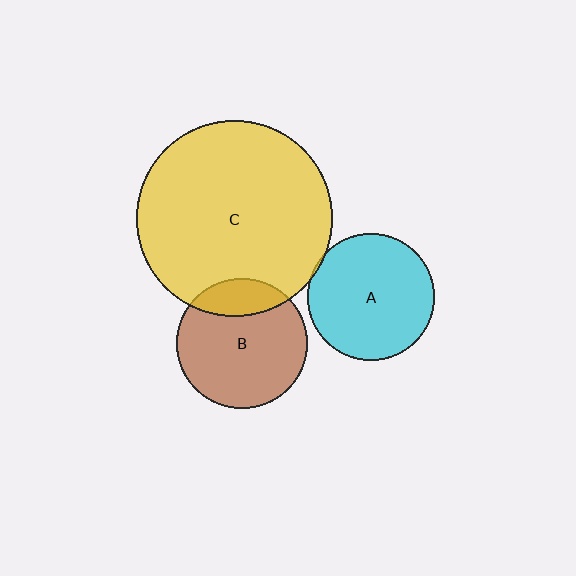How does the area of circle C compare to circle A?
Approximately 2.4 times.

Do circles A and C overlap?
Yes.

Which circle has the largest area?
Circle C (yellow).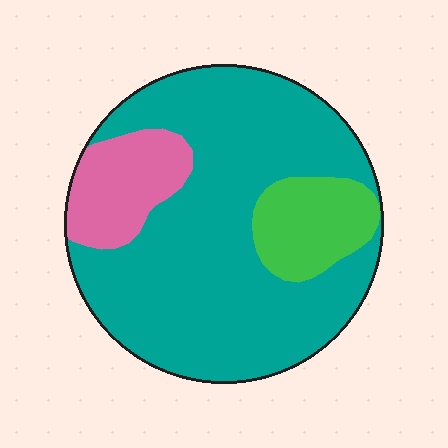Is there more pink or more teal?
Teal.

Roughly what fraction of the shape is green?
Green takes up about one eighth (1/8) of the shape.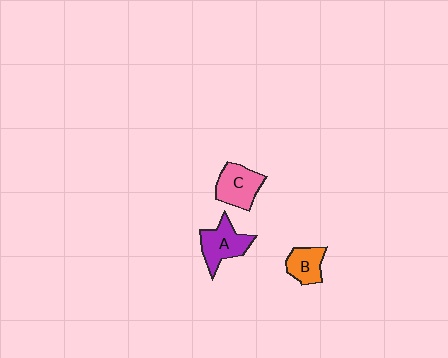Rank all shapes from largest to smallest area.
From largest to smallest: A (purple), C (pink), B (orange).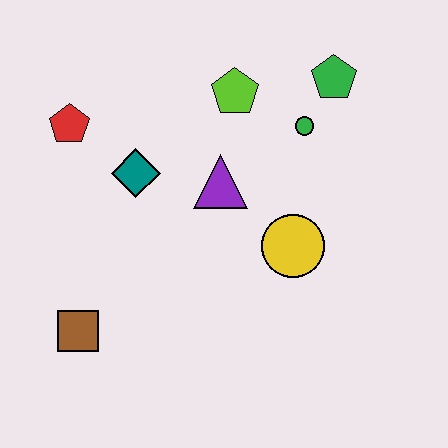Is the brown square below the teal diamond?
Yes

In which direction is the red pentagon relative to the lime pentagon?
The red pentagon is to the left of the lime pentagon.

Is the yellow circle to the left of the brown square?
No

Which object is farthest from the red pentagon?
The green pentagon is farthest from the red pentagon.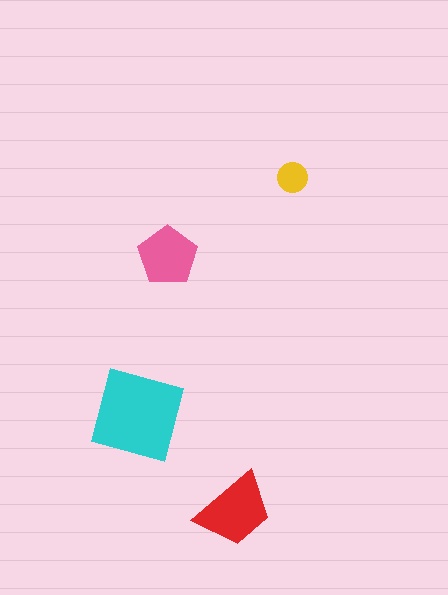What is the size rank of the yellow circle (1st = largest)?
4th.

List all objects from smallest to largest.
The yellow circle, the pink pentagon, the red trapezoid, the cyan square.